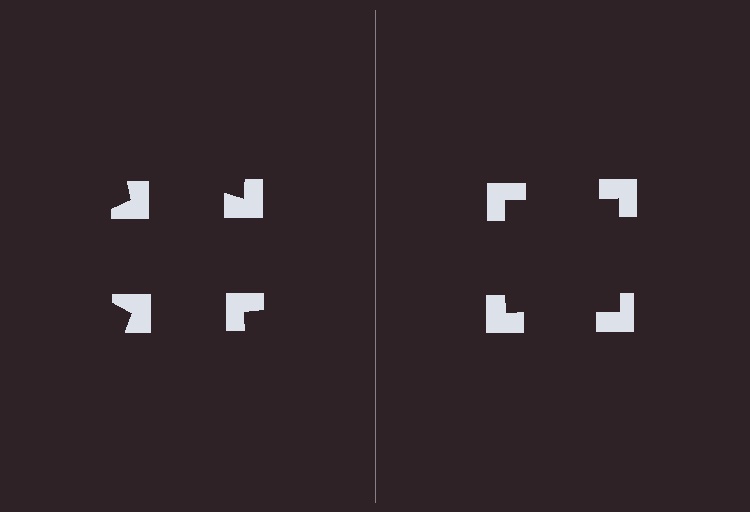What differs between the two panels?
The notched squares are positioned identically on both sides; only the wedge orientations differ. On the right they align to a square; on the left they are misaligned.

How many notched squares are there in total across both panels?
8 — 4 on each side.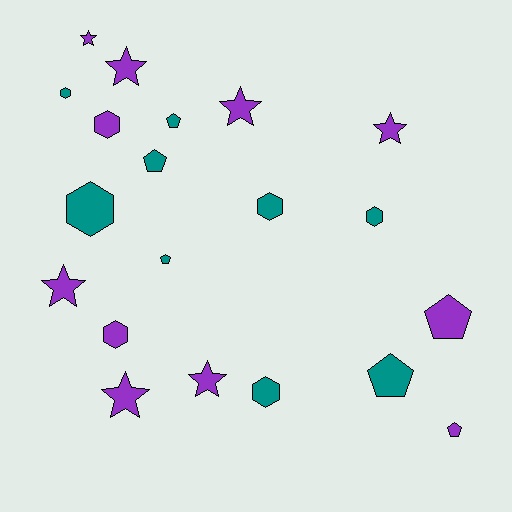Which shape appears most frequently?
Hexagon, with 7 objects.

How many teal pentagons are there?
There are 4 teal pentagons.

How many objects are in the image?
There are 20 objects.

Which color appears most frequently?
Purple, with 11 objects.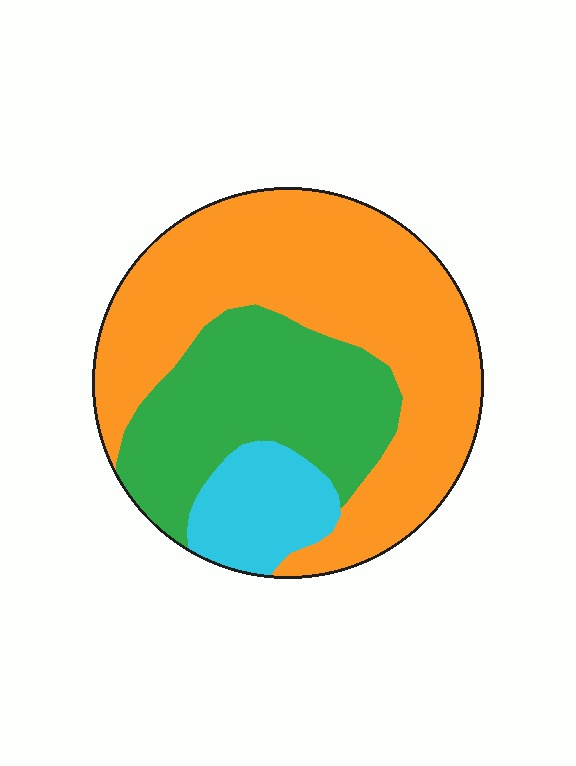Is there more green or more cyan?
Green.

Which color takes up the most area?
Orange, at roughly 55%.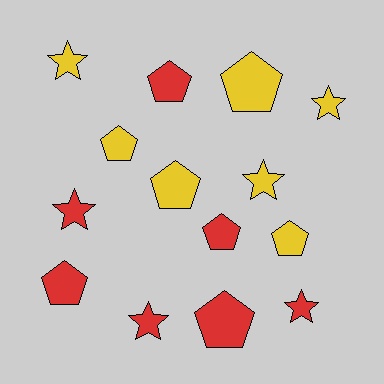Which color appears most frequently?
Red, with 7 objects.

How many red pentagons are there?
There are 4 red pentagons.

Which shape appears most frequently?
Pentagon, with 8 objects.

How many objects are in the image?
There are 14 objects.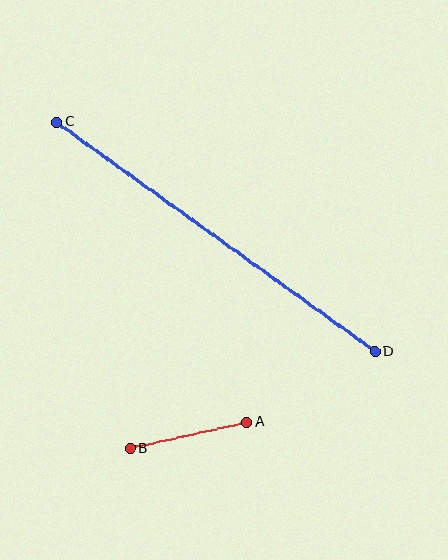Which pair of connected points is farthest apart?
Points C and D are farthest apart.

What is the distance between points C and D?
The distance is approximately 392 pixels.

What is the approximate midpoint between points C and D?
The midpoint is at approximately (216, 237) pixels.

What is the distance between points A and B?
The distance is approximately 119 pixels.